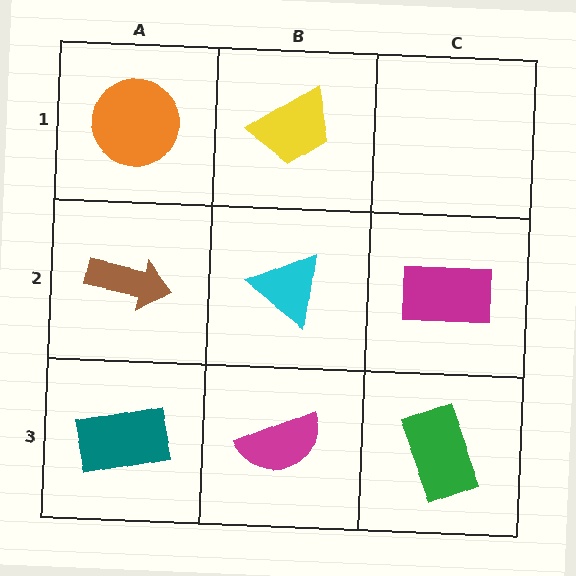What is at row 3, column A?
A teal rectangle.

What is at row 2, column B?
A cyan triangle.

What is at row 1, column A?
An orange circle.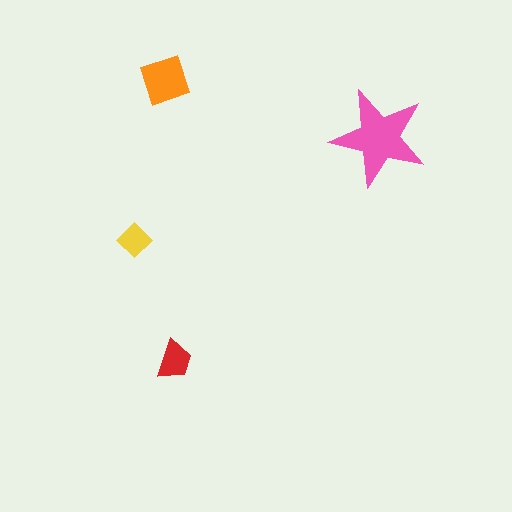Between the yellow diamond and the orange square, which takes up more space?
The orange square.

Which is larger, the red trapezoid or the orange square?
The orange square.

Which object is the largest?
The pink star.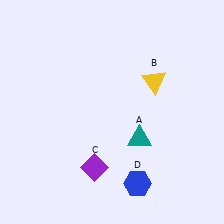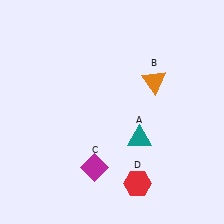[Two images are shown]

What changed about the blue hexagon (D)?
In Image 1, D is blue. In Image 2, it changed to red.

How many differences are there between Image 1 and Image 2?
There are 3 differences between the two images.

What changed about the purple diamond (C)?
In Image 1, C is purple. In Image 2, it changed to magenta.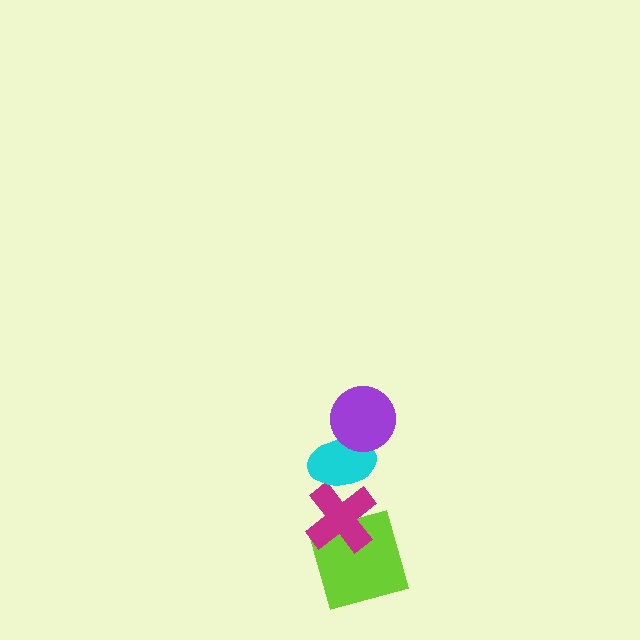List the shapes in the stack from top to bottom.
From top to bottom: the purple circle, the cyan ellipse, the magenta cross, the lime square.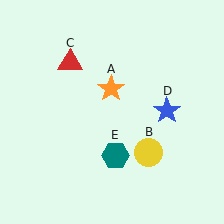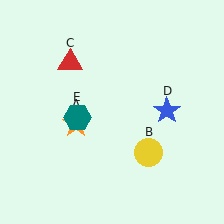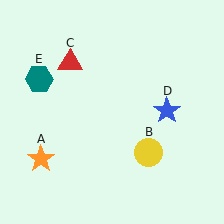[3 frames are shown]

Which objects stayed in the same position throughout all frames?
Yellow circle (object B) and red triangle (object C) and blue star (object D) remained stationary.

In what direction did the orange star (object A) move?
The orange star (object A) moved down and to the left.